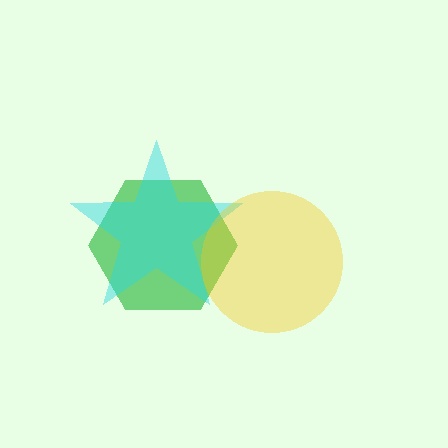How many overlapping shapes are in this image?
There are 3 overlapping shapes in the image.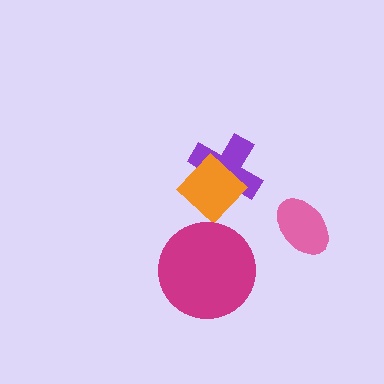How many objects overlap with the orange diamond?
1 object overlaps with the orange diamond.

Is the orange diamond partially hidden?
No, no other shape covers it.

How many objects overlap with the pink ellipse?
0 objects overlap with the pink ellipse.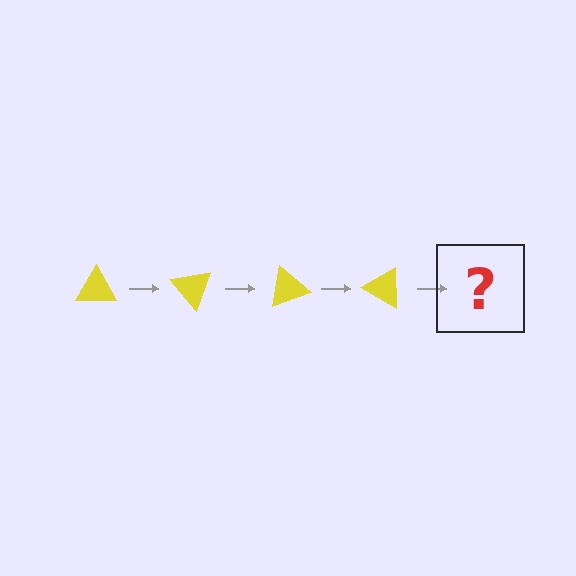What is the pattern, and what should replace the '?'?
The pattern is that the triangle rotates 50 degrees each step. The '?' should be a yellow triangle rotated 200 degrees.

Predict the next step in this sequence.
The next step is a yellow triangle rotated 200 degrees.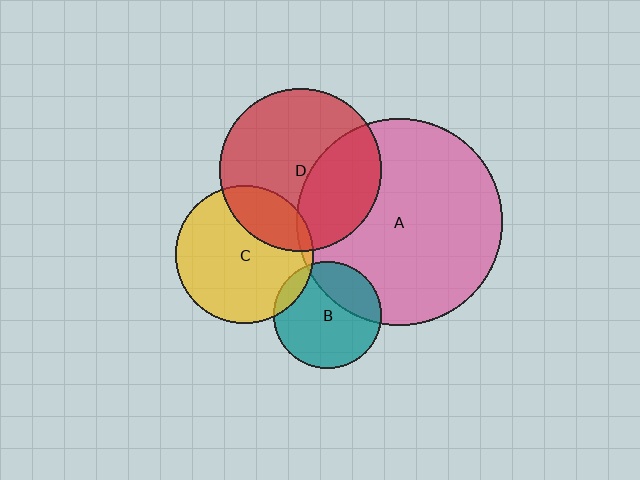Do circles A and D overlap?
Yes.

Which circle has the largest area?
Circle A (pink).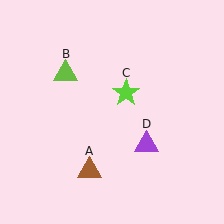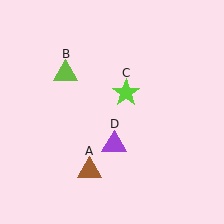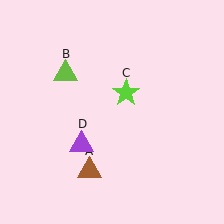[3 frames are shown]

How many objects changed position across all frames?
1 object changed position: purple triangle (object D).